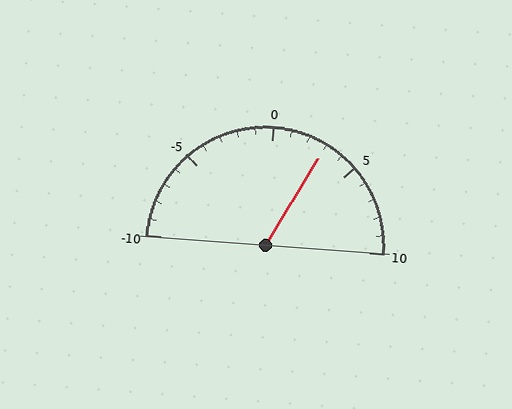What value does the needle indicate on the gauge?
The needle indicates approximately 3.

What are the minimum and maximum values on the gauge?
The gauge ranges from -10 to 10.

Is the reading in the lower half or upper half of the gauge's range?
The reading is in the upper half of the range (-10 to 10).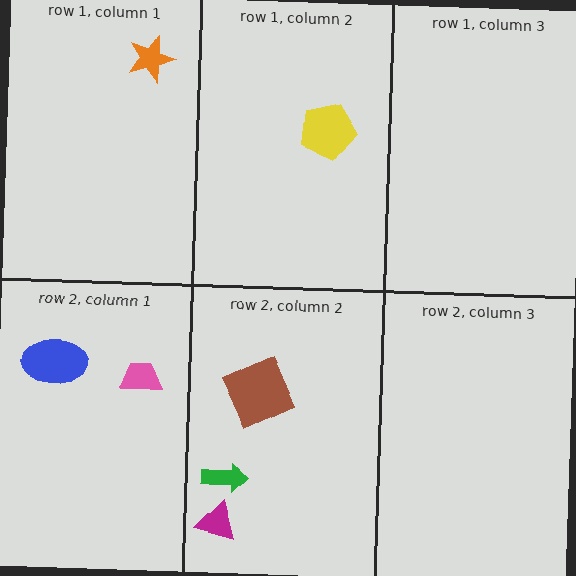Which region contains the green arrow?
The row 2, column 2 region.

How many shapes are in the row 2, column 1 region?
2.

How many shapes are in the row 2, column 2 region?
3.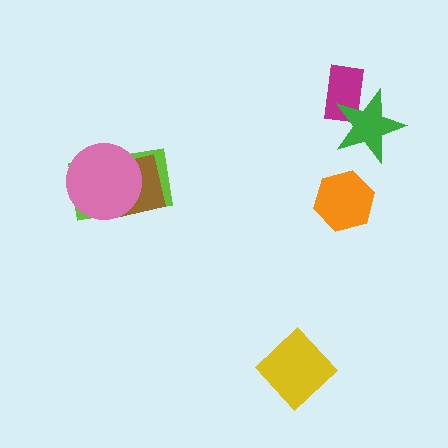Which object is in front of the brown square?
The pink circle is in front of the brown square.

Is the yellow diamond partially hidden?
No, no other shape covers it.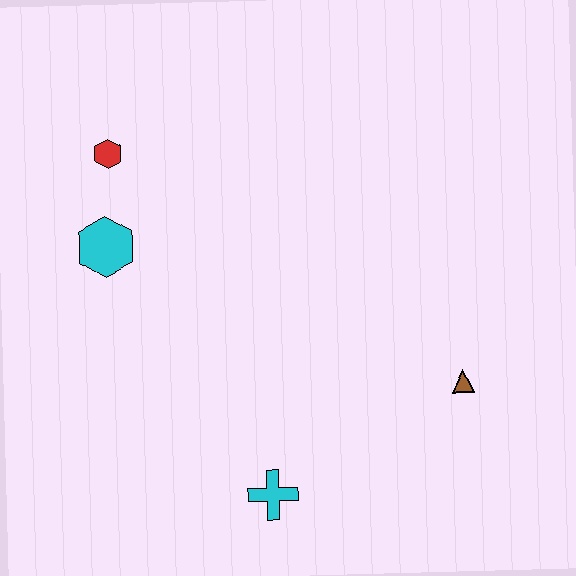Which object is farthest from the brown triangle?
The red hexagon is farthest from the brown triangle.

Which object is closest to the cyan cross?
The brown triangle is closest to the cyan cross.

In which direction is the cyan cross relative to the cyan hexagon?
The cyan cross is below the cyan hexagon.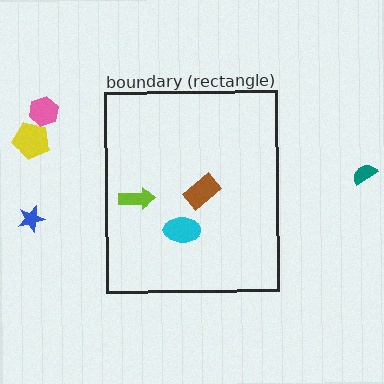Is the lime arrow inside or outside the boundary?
Inside.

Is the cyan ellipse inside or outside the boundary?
Inside.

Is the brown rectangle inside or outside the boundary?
Inside.